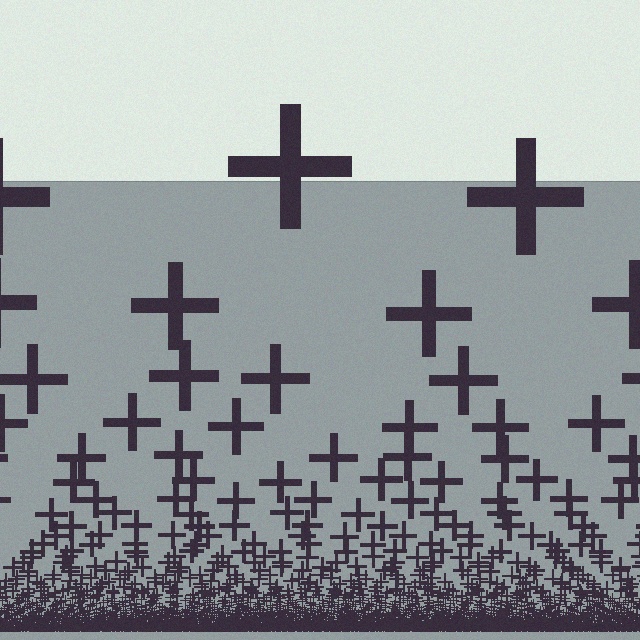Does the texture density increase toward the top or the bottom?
Density increases toward the bottom.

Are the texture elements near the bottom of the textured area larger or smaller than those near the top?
Smaller. The gradient is inverted — elements near the bottom are smaller and denser.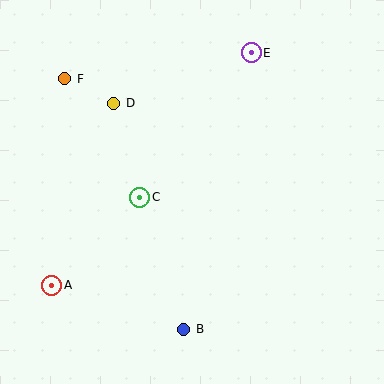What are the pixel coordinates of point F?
Point F is at (65, 79).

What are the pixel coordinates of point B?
Point B is at (184, 329).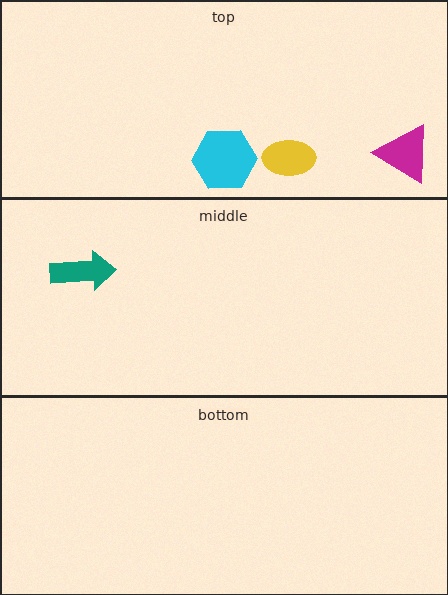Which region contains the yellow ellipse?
The top region.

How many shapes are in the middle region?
1.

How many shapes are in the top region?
3.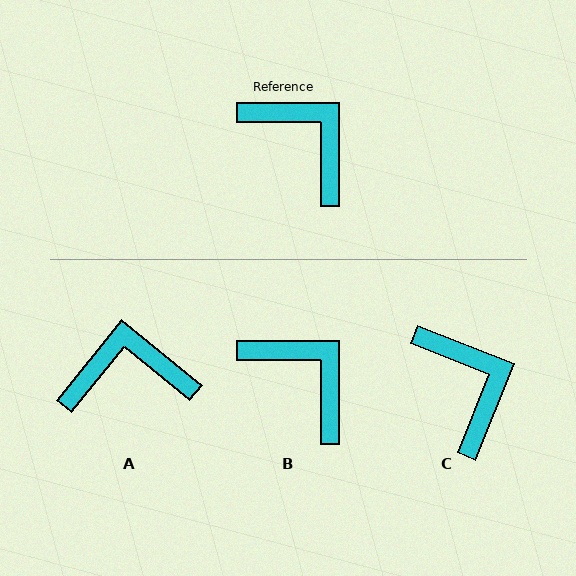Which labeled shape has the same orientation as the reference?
B.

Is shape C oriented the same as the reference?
No, it is off by about 22 degrees.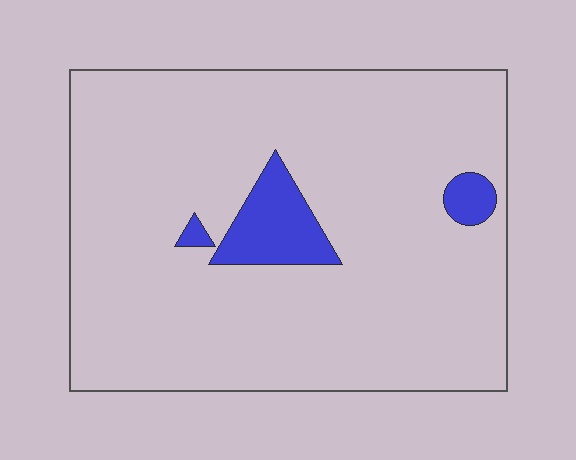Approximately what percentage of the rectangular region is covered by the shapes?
Approximately 10%.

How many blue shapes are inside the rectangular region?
3.